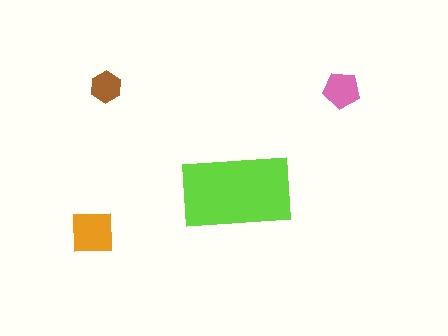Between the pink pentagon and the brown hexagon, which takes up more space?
The pink pentagon.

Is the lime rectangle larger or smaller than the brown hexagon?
Larger.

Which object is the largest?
The lime rectangle.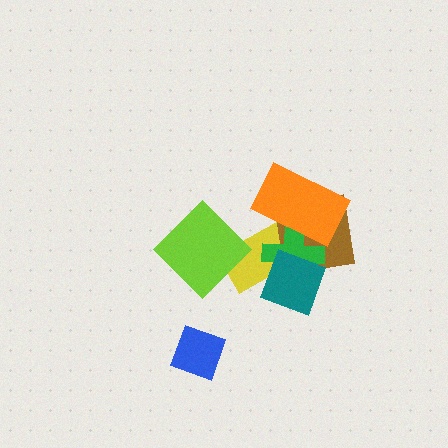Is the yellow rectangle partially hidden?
Yes, it is partially covered by another shape.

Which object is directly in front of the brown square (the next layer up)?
The green cross is directly in front of the brown square.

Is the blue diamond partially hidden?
No, no other shape covers it.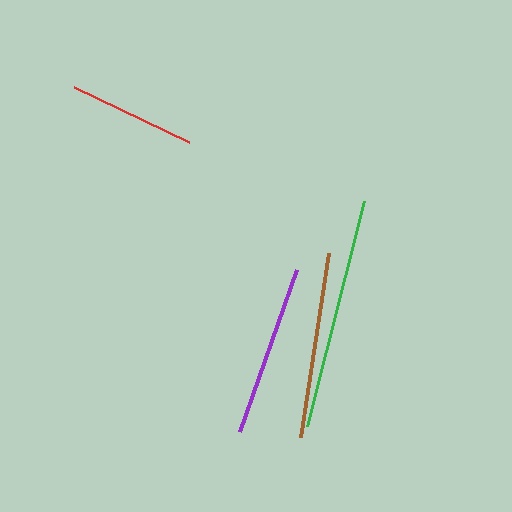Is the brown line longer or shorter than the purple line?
The brown line is longer than the purple line.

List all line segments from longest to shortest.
From longest to shortest: green, brown, purple, red.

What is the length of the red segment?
The red segment is approximately 127 pixels long.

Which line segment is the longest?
The green line is the longest at approximately 232 pixels.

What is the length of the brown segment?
The brown segment is approximately 186 pixels long.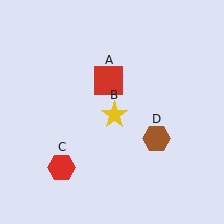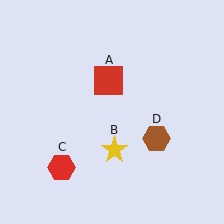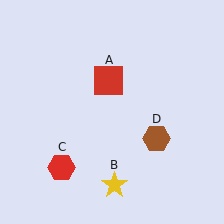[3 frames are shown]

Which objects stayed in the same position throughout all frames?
Red square (object A) and red hexagon (object C) and brown hexagon (object D) remained stationary.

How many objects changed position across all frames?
1 object changed position: yellow star (object B).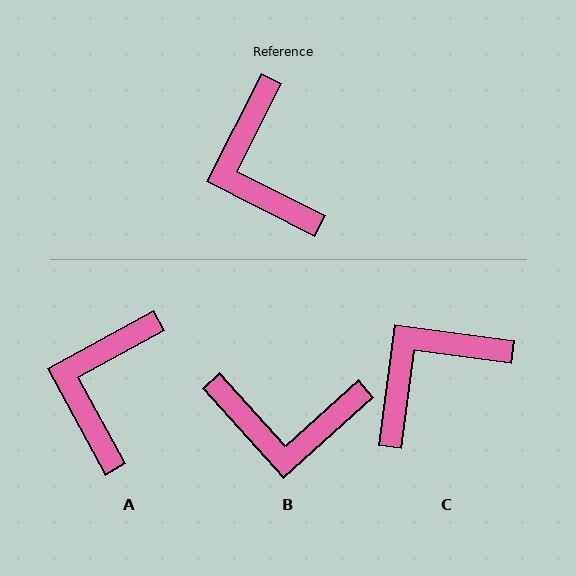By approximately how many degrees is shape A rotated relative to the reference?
Approximately 35 degrees clockwise.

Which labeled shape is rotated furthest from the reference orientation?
C, about 70 degrees away.